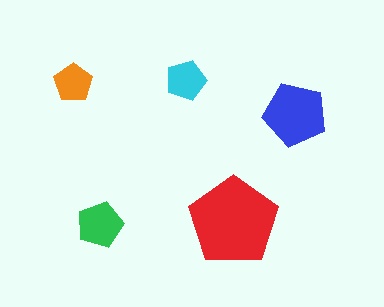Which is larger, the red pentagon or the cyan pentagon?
The red one.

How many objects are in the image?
There are 5 objects in the image.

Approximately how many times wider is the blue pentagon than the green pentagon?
About 1.5 times wider.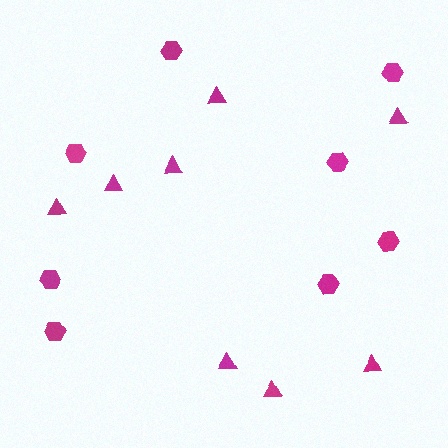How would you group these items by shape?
There are 2 groups: one group of triangles (8) and one group of hexagons (8).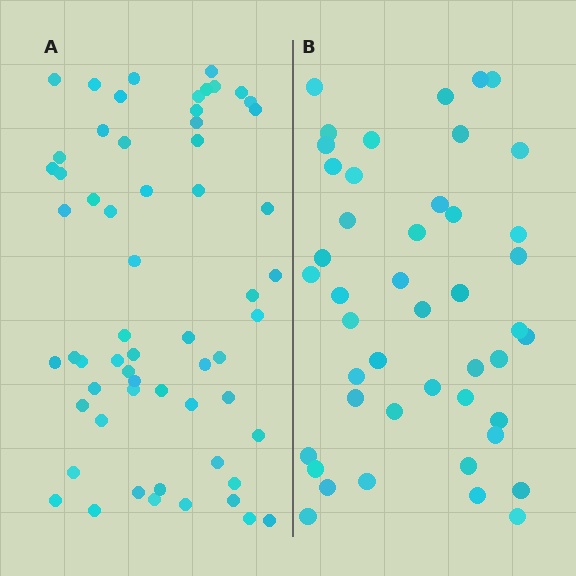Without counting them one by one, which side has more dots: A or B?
Region A (the left region) has more dots.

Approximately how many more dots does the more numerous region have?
Region A has approximately 15 more dots than region B.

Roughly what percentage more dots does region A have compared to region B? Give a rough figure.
About 35% more.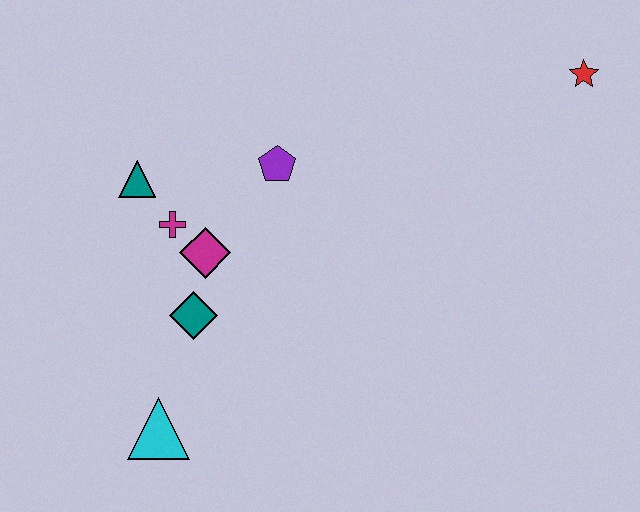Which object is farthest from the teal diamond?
The red star is farthest from the teal diamond.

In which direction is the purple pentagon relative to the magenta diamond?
The purple pentagon is above the magenta diamond.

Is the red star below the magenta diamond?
No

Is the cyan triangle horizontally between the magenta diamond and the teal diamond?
No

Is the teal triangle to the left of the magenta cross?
Yes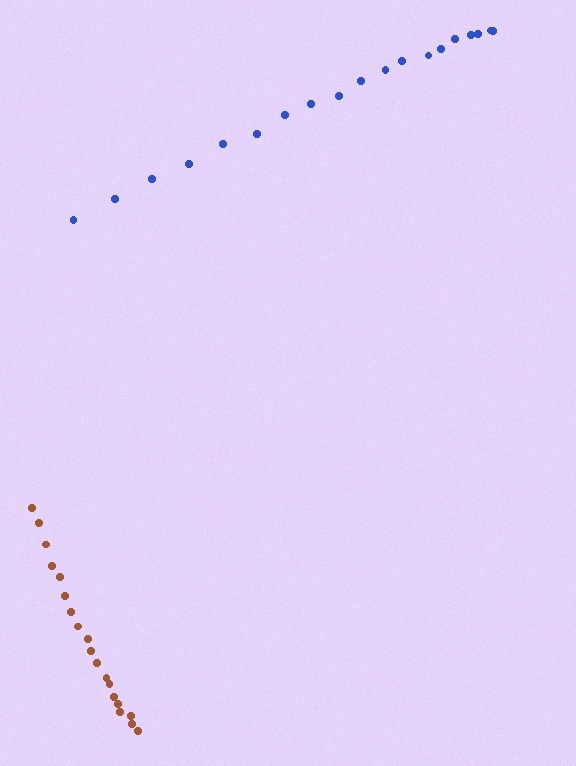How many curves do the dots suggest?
There are 2 distinct paths.